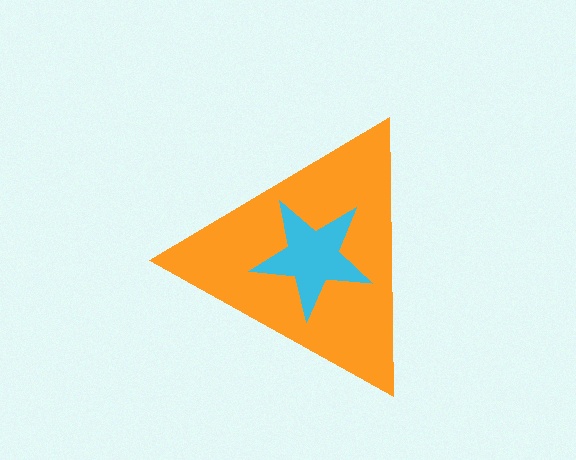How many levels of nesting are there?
2.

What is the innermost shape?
The cyan star.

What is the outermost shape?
The orange triangle.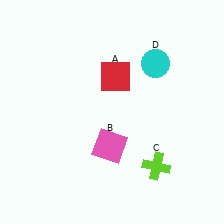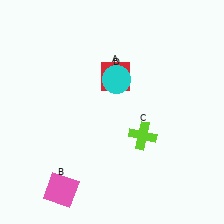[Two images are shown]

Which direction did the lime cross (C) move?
The lime cross (C) moved up.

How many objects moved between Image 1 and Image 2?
3 objects moved between the two images.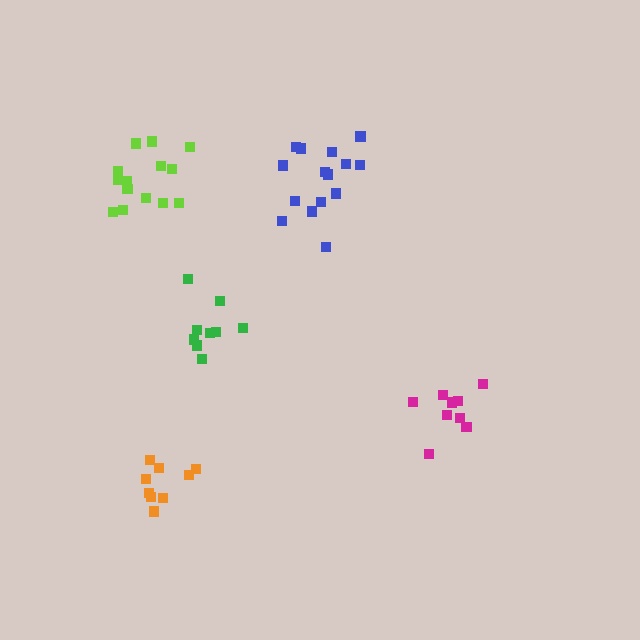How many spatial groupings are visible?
There are 5 spatial groupings.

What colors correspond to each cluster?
The clusters are colored: magenta, green, orange, lime, blue.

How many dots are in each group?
Group 1: 9 dots, Group 2: 9 dots, Group 3: 9 dots, Group 4: 14 dots, Group 5: 15 dots (56 total).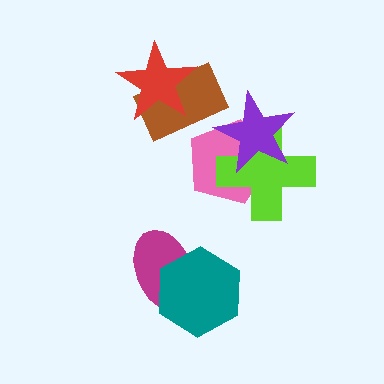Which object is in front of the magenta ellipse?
The teal hexagon is in front of the magenta ellipse.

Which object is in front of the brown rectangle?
The red star is in front of the brown rectangle.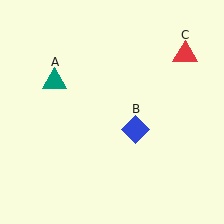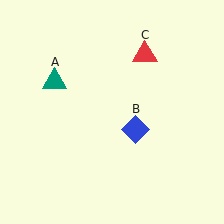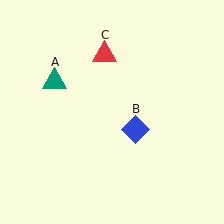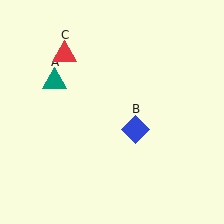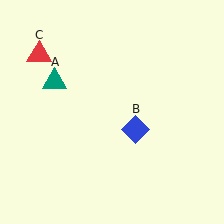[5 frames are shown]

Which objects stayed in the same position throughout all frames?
Teal triangle (object A) and blue diamond (object B) remained stationary.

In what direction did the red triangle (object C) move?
The red triangle (object C) moved left.